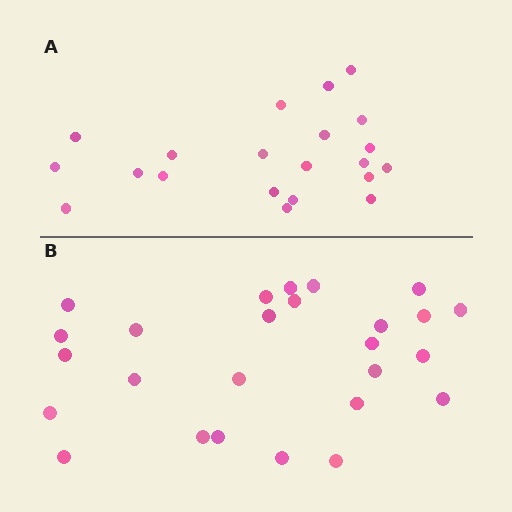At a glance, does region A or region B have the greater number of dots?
Region B (the bottom region) has more dots.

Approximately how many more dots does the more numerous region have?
Region B has about 5 more dots than region A.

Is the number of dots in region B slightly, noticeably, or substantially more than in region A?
Region B has only slightly more — the two regions are fairly close. The ratio is roughly 1.2 to 1.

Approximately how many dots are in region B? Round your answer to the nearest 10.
About 30 dots. (The exact count is 26, which rounds to 30.)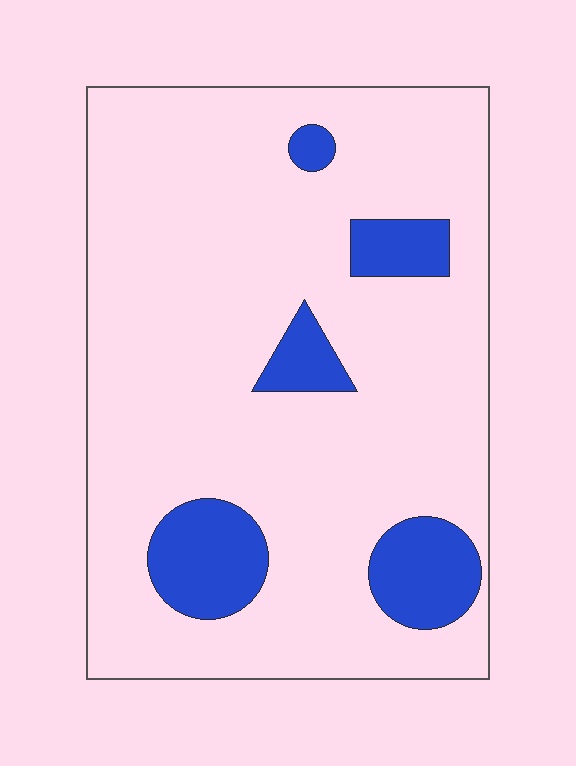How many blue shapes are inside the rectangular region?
5.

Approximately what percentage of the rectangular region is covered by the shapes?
Approximately 15%.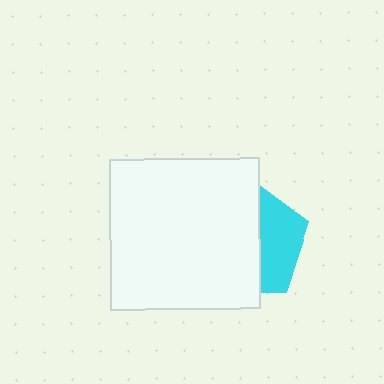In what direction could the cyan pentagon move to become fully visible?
The cyan pentagon could move right. That would shift it out from behind the white square entirely.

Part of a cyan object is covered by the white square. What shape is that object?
It is a pentagon.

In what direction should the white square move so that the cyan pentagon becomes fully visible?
The white square should move left. That is the shortest direction to clear the overlap and leave the cyan pentagon fully visible.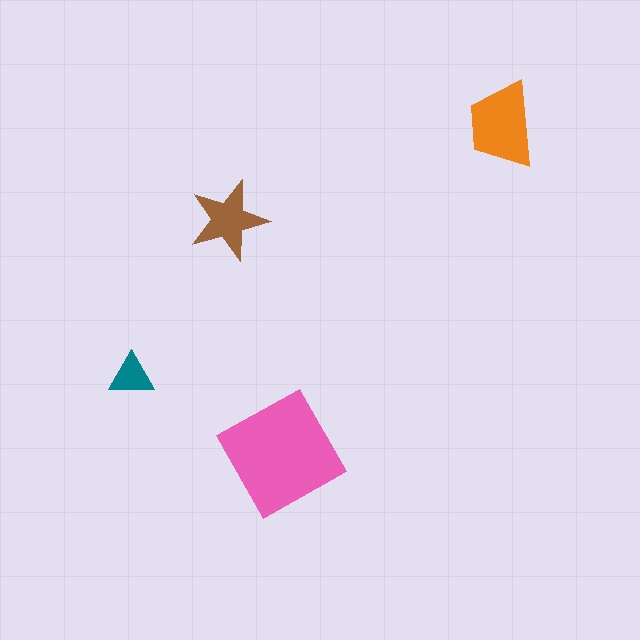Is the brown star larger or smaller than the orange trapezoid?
Smaller.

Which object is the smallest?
The teal triangle.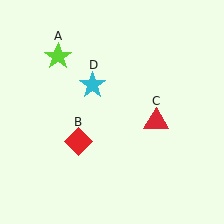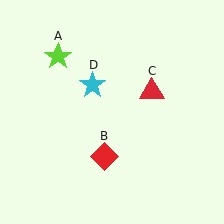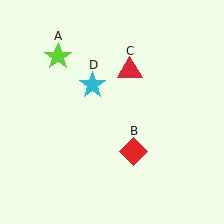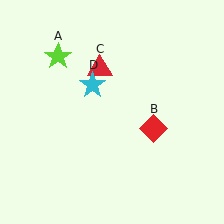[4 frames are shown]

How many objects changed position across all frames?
2 objects changed position: red diamond (object B), red triangle (object C).